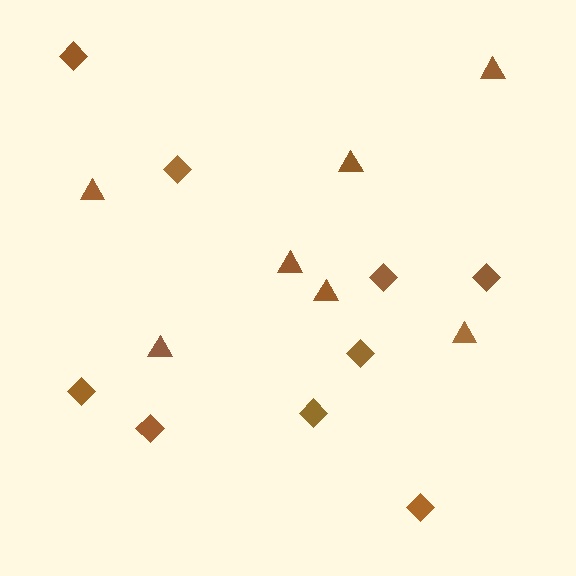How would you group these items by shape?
There are 2 groups: one group of diamonds (9) and one group of triangles (7).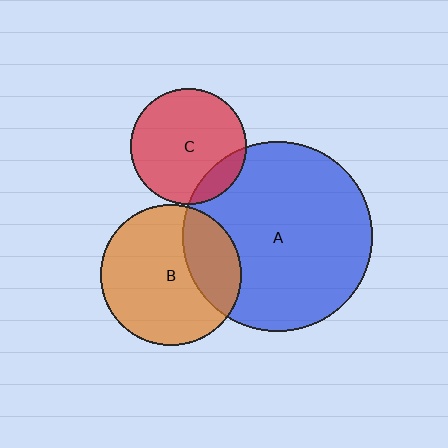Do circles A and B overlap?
Yes.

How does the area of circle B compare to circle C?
Approximately 1.5 times.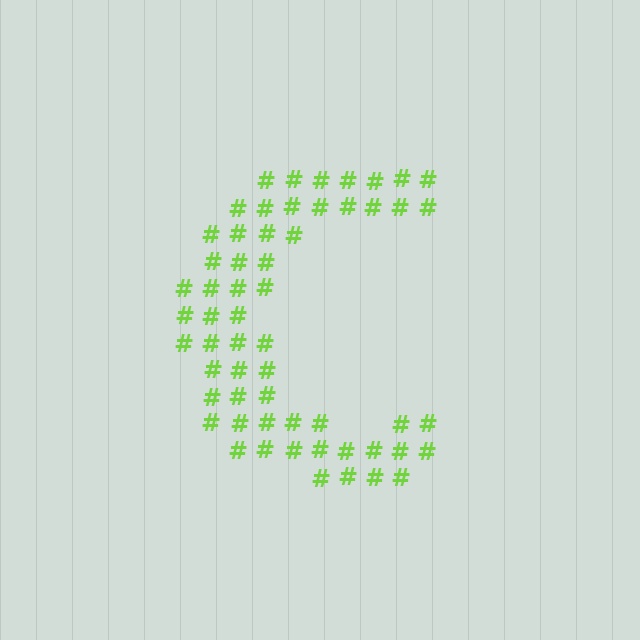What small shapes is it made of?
It is made of small hash symbols.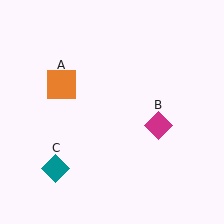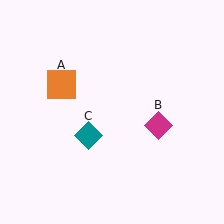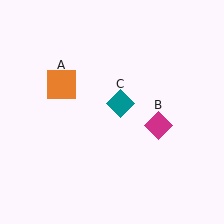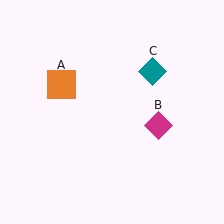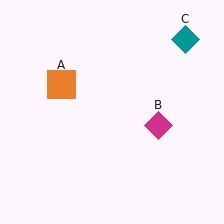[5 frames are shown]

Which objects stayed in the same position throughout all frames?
Orange square (object A) and magenta diamond (object B) remained stationary.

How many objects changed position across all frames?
1 object changed position: teal diamond (object C).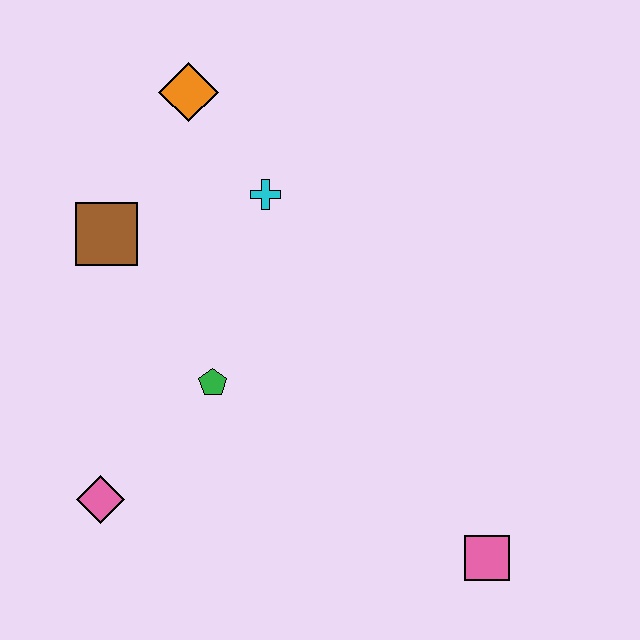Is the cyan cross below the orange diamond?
Yes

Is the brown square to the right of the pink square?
No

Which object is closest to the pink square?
The green pentagon is closest to the pink square.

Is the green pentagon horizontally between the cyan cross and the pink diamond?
Yes